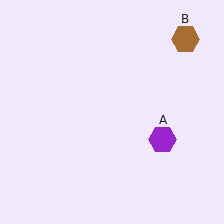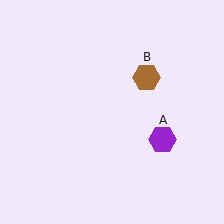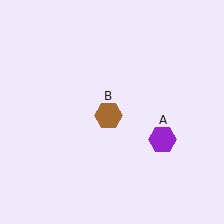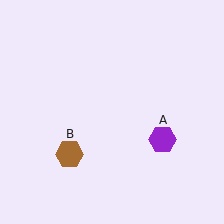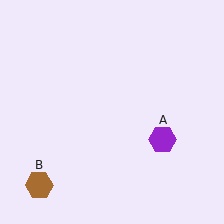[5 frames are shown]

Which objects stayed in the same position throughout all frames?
Purple hexagon (object A) remained stationary.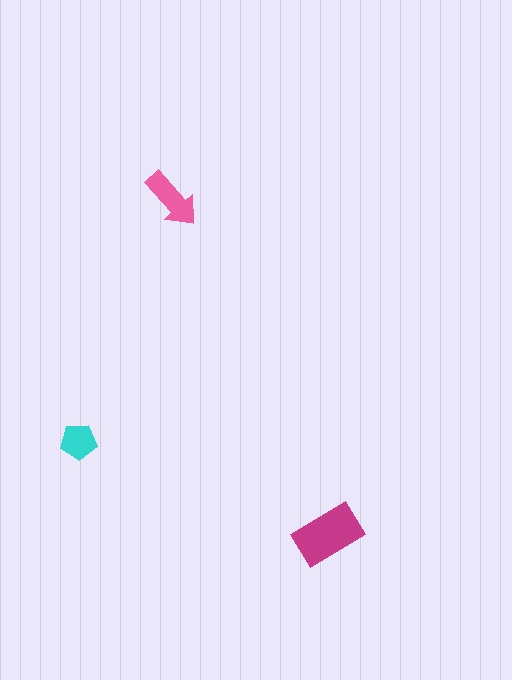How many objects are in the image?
There are 3 objects in the image.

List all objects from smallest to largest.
The cyan pentagon, the pink arrow, the magenta rectangle.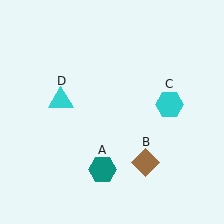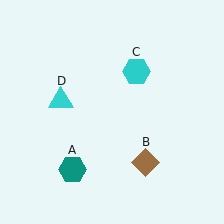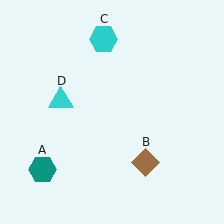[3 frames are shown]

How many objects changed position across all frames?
2 objects changed position: teal hexagon (object A), cyan hexagon (object C).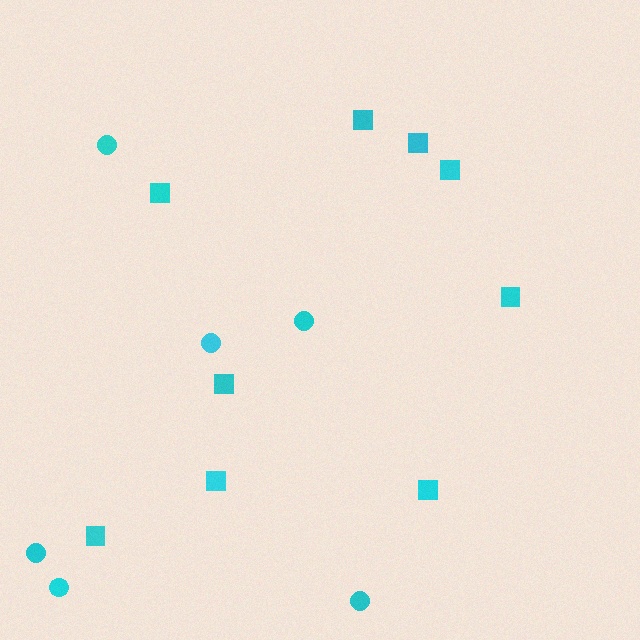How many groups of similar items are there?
There are 2 groups: one group of squares (9) and one group of circles (6).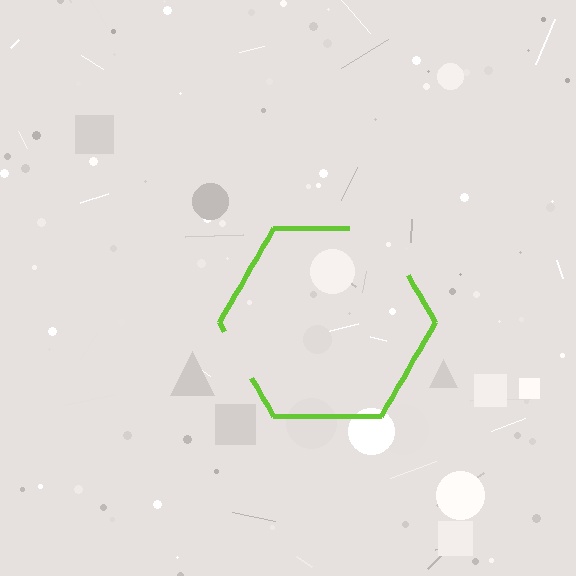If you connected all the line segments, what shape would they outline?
They would outline a hexagon.